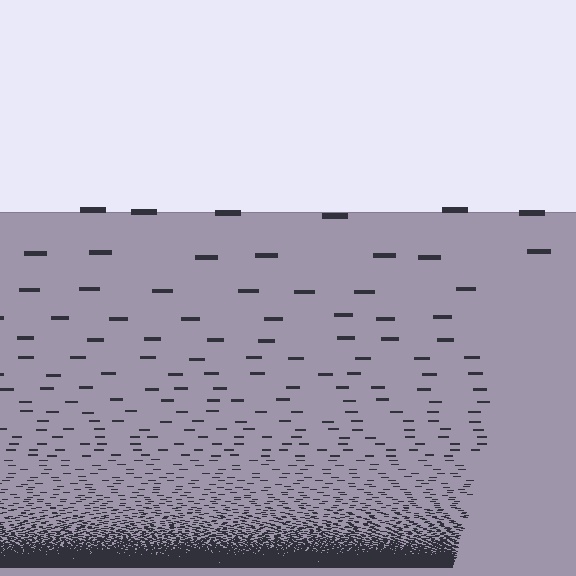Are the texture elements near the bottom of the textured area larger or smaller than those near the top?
Smaller. The gradient is inverted — elements near the bottom are smaller and denser.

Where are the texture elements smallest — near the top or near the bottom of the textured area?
Near the bottom.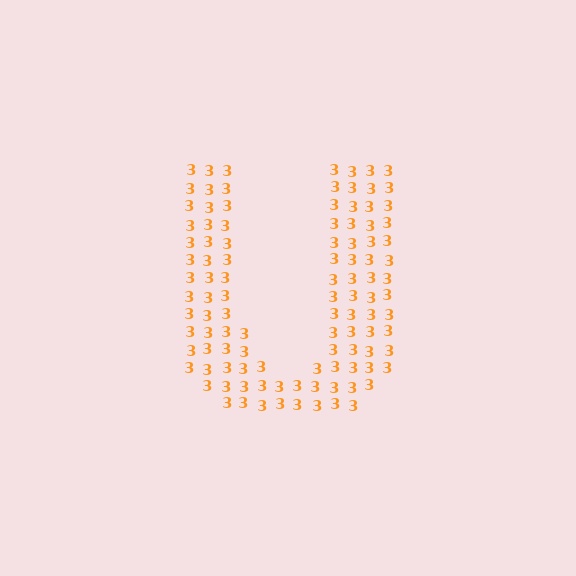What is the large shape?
The large shape is the letter U.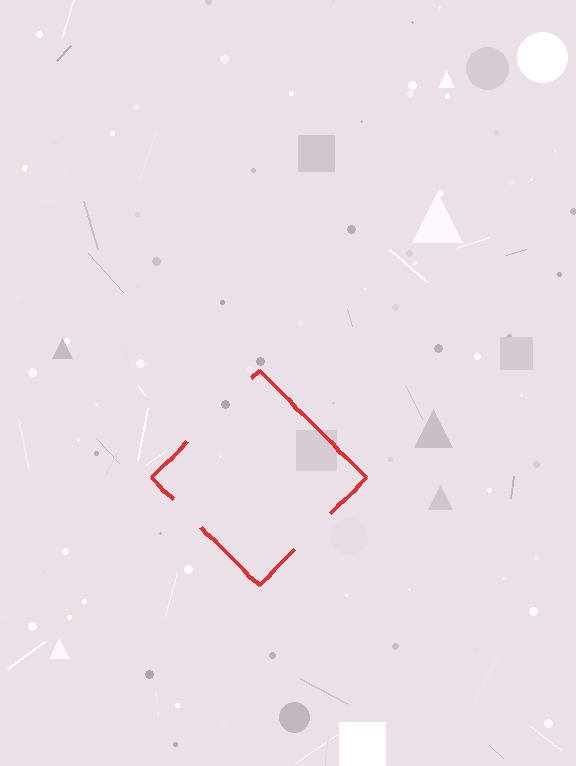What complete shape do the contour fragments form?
The contour fragments form a diamond.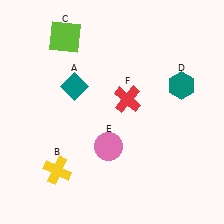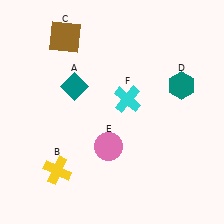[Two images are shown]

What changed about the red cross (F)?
In Image 1, F is red. In Image 2, it changed to cyan.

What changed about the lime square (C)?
In Image 1, C is lime. In Image 2, it changed to brown.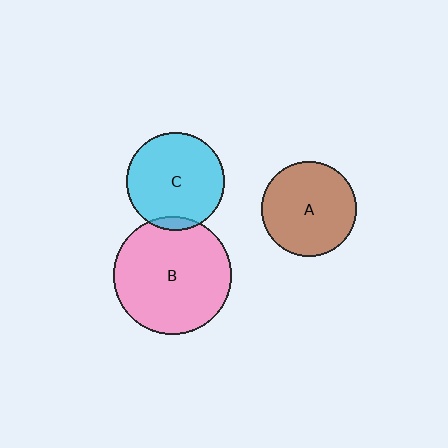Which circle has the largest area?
Circle B (pink).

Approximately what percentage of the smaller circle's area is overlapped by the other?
Approximately 5%.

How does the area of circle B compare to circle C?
Approximately 1.5 times.